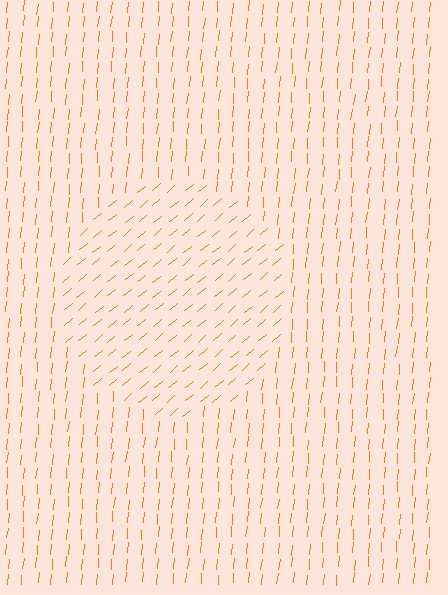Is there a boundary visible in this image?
Yes, there is a texture boundary formed by a change in line orientation.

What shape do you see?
I see a circle.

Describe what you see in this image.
The image is filled with small orange line segments. A circle region in the image has lines oriented differently from the surrounding lines, creating a visible texture boundary.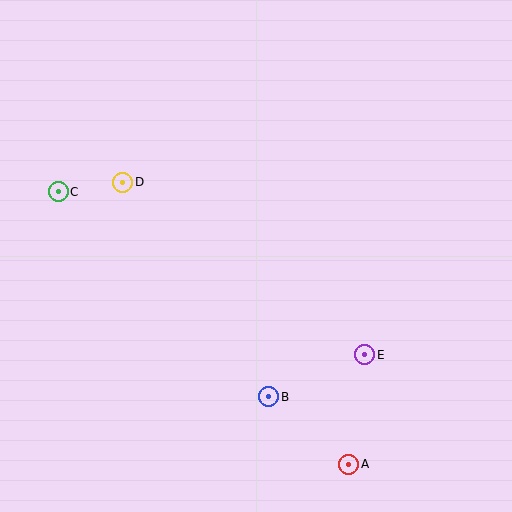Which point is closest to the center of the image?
Point B at (269, 397) is closest to the center.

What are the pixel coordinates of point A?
Point A is at (349, 464).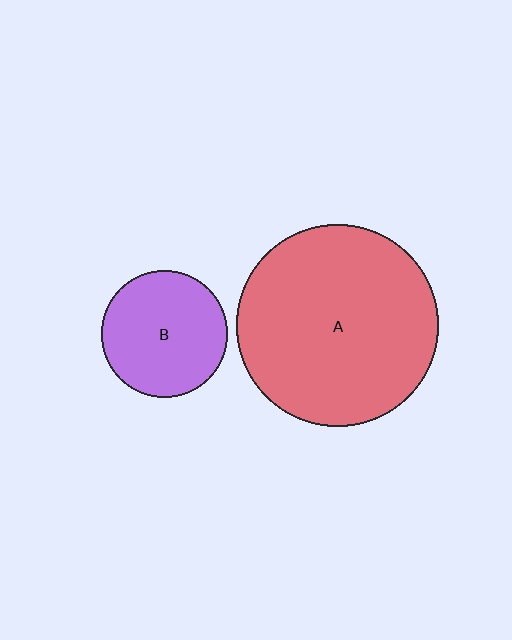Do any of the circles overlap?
No, none of the circles overlap.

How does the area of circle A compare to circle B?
Approximately 2.5 times.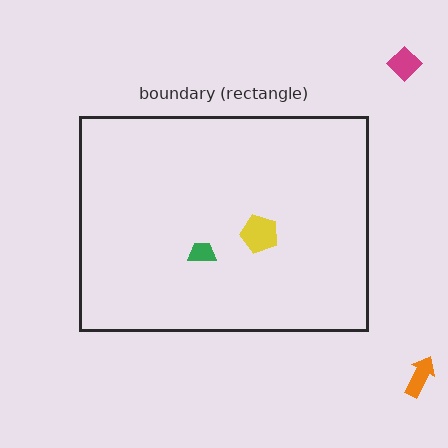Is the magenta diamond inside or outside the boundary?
Outside.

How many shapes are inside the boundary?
2 inside, 2 outside.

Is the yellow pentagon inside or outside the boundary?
Inside.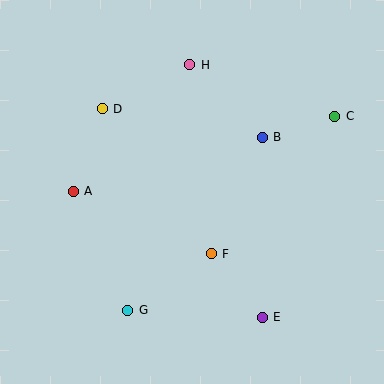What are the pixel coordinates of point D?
Point D is at (102, 109).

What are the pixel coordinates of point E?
Point E is at (262, 317).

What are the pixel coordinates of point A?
Point A is at (73, 191).